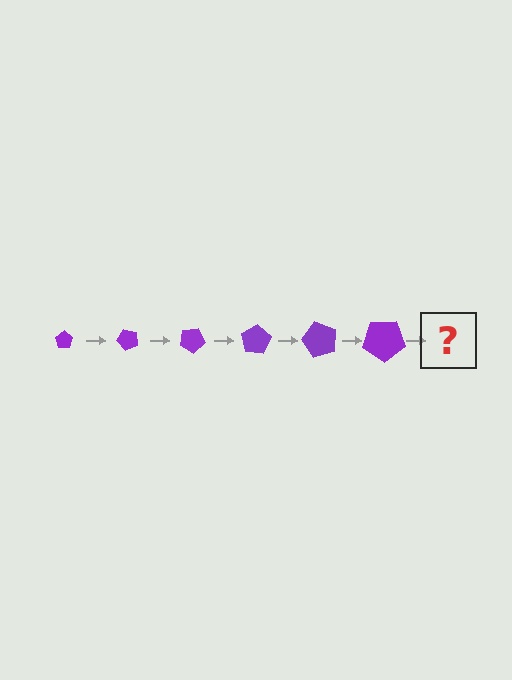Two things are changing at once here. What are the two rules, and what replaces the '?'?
The two rules are that the pentagon grows larger each step and it rotates 50 degrees each step. The '?' should be a pentagon, larger than the previous one and rotated 300 degrees from the start.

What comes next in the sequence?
The next element should be a pentagon, larger than the previous one and rotated 300 degrees from the start.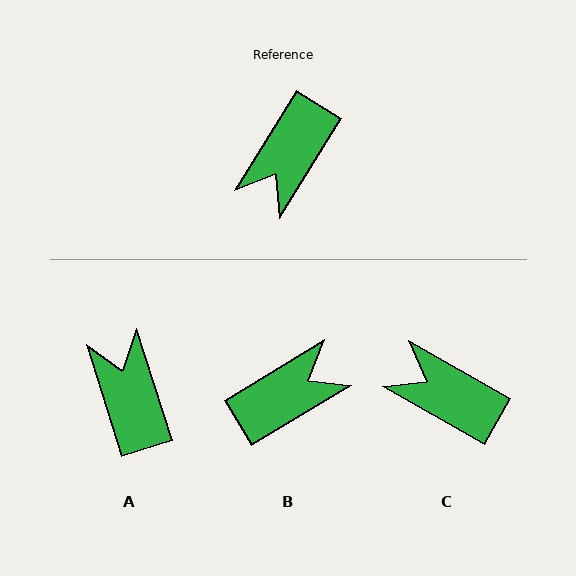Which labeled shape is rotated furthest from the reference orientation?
B, about 153 degrees away.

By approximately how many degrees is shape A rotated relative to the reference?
Approximately 130 degrees clockwise.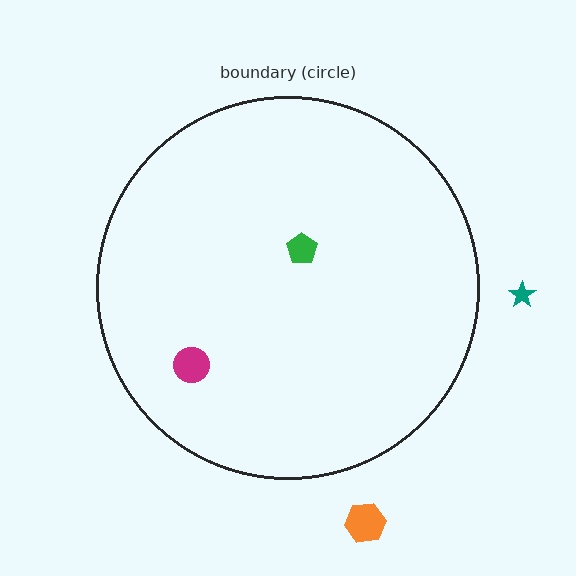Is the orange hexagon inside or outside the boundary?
Outside.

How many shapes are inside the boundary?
2 inside, 2 outside.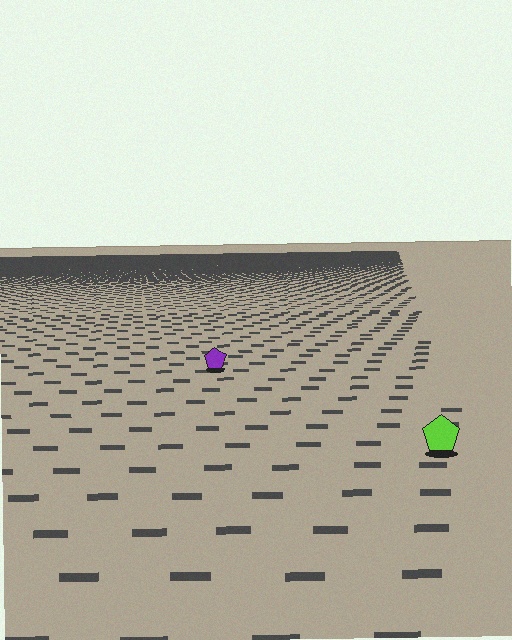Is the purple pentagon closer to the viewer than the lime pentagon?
No. The lime pentagon is closer — you can tell from the texture gradient: the ground texture is coarser near it.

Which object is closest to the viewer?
The lime pentagon is closest. The texture marks near it are larger and more spread out.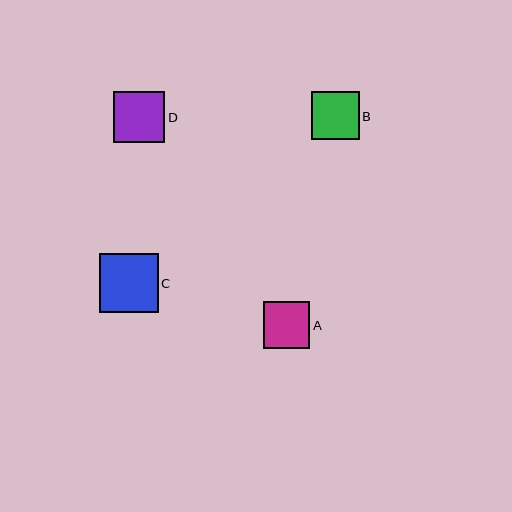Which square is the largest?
Square C is the largest with a size of approximately 59 pixels.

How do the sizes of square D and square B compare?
Square D and square B are approximately the same size.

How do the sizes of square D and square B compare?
Square D and square B are approximately the same size.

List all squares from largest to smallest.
From largest to smallest: C, D, B, A.